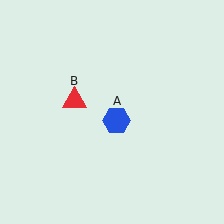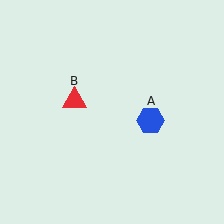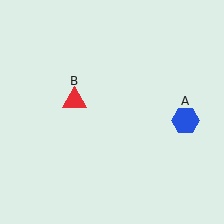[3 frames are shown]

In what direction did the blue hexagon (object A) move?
The blue hexagon (object A) moved right.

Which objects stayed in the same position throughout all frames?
Red triangle (object B) remained stationary.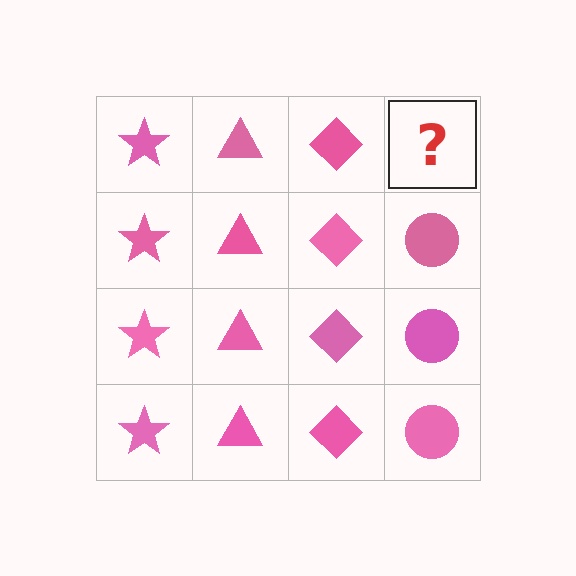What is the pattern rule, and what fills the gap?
The rule is that each column has a consistent shape. The gap should be filled with a pink circle.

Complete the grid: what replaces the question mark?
The question mark should be replaced with a pink circle.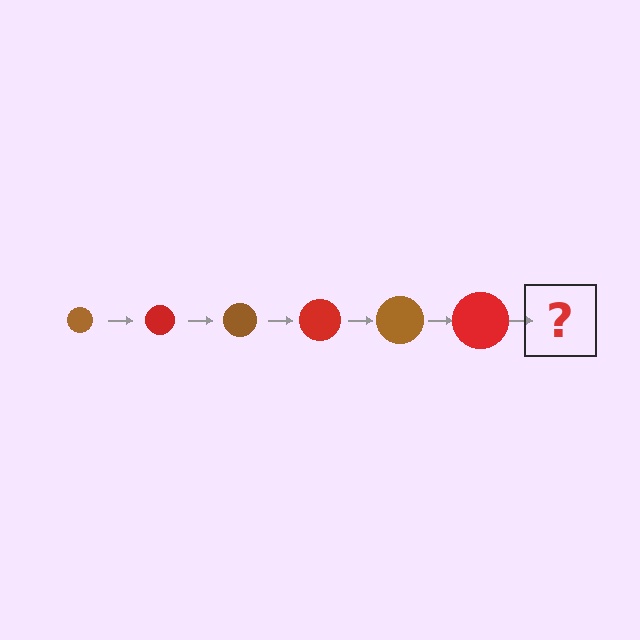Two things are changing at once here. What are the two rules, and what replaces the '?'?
The two rules are that the circle grows larger each step and the color cycles through brown and red. The '?' should be a brown circle, larger than the previous one.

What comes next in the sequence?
The next element should be a brown circle, larger than the previous one.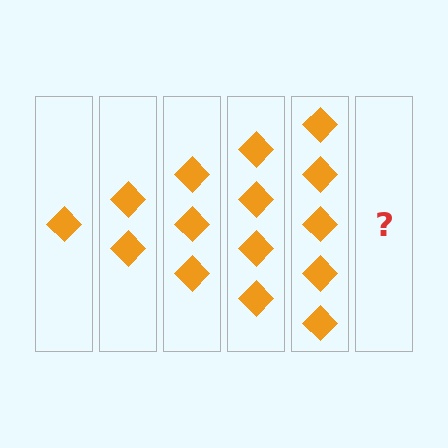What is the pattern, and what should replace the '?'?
The pattern is that each step adds one more diamond. The '?' should be 6 diamonds.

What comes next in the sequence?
The next element should be 6 diamonds.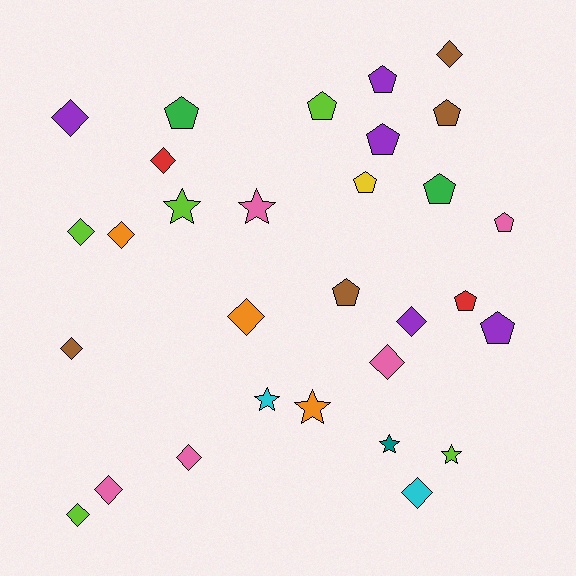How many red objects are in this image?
There are 2 red objects.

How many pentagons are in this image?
There are 11 pentagons.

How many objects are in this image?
There are 30 objects.